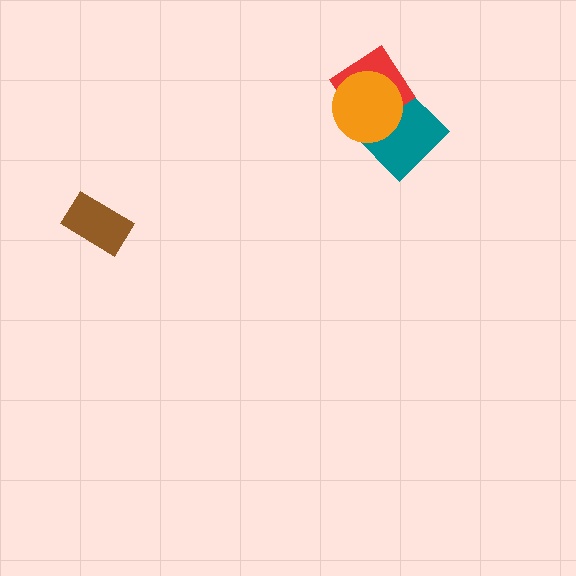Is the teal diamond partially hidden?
Yes, it is partially covered by another shape.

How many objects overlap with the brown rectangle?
0 objects overlap with the brown rectangle.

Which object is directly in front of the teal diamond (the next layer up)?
The red diamond is directly in front of the teal diamond.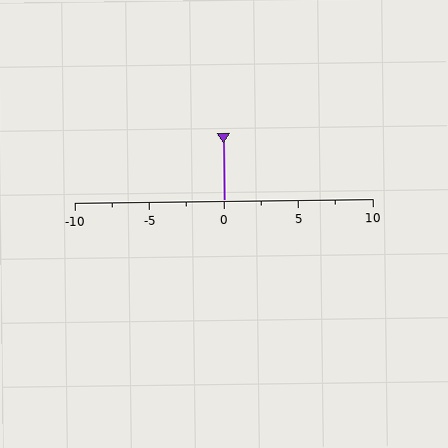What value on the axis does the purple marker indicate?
The marker indicates approximately 0.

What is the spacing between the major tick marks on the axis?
The major ticks are spaced 5 apart.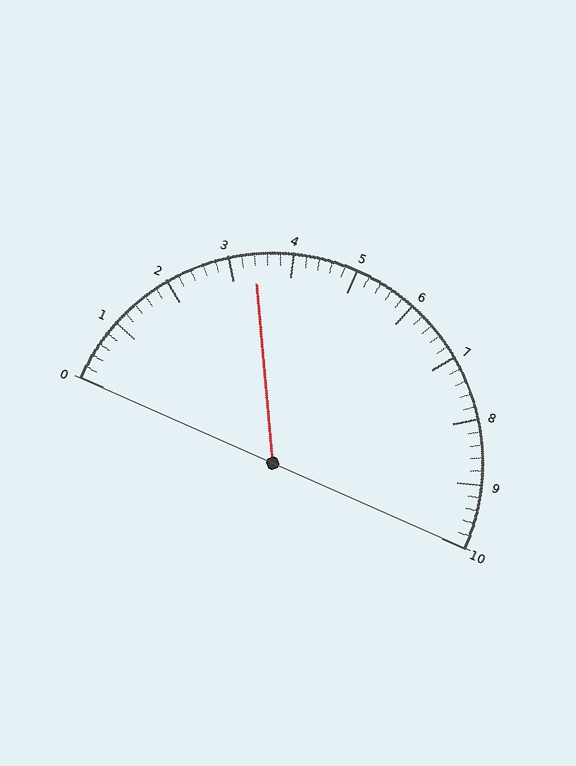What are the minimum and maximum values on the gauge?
The gauge ranges from 0 to 10.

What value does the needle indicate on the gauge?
The needle indicates approximately 3.4.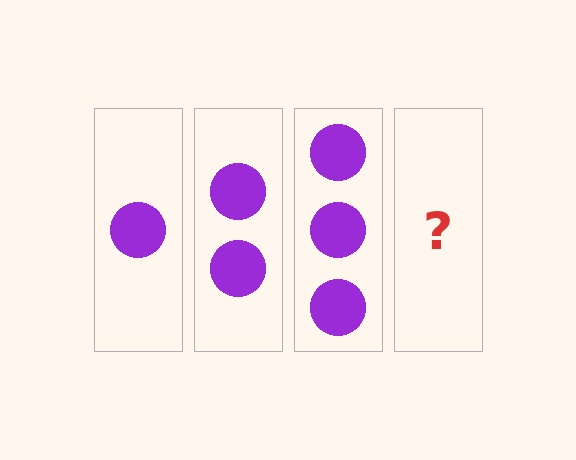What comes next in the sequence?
The next element should be 4 circles.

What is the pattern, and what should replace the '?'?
The pattern is that each step adds one more circle. The '?' should be 4 circles.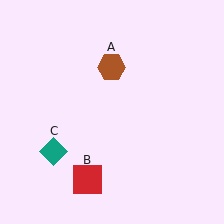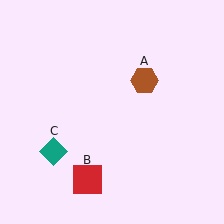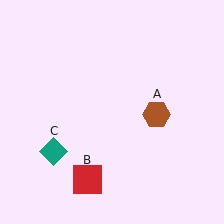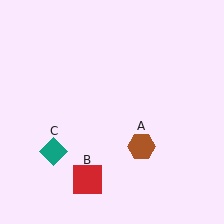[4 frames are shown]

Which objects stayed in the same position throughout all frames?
Red square (object B) and teal diamond (object C) remained stationary.